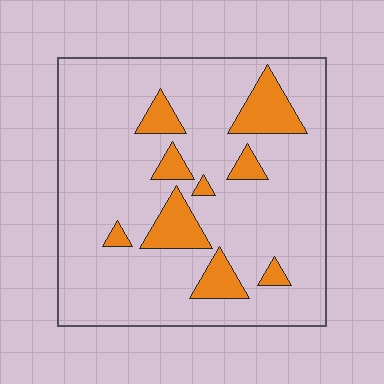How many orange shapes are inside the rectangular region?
9.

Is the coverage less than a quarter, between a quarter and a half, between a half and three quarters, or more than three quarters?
Less than a quarter.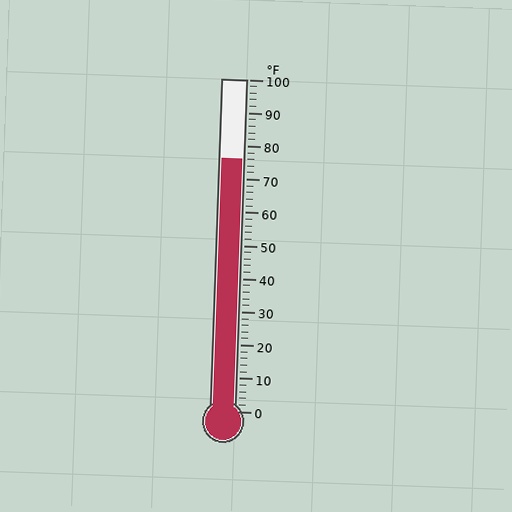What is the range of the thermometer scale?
The thermometer scale ranges from 0°F to 100°F.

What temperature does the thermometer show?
The thermometer shows approximately 76°F.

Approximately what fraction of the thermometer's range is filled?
The thermometer is filled to approximately 75% of its range.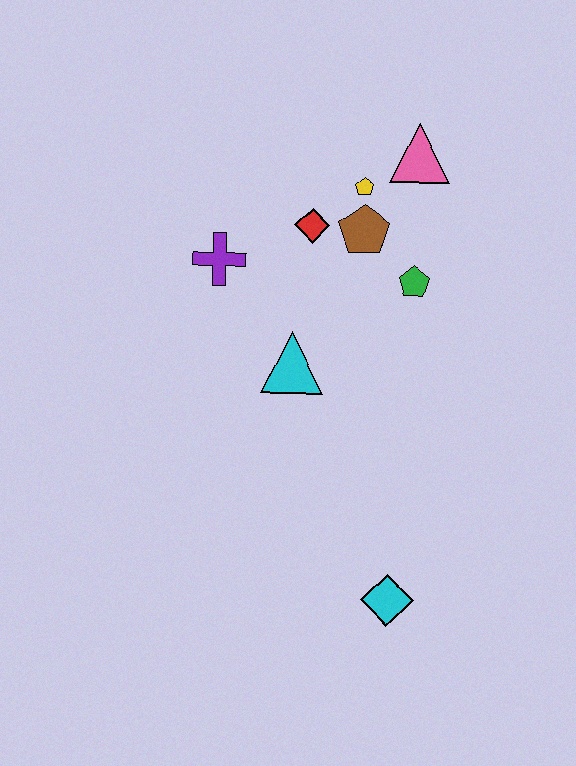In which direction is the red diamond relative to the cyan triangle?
The red diamond is above the cyan triangle.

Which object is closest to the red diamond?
The brown pentagon is closest to the red diamond.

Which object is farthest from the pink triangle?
The cyan diamond is farthest from the pink triangle.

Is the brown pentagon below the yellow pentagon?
Yes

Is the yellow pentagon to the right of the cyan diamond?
No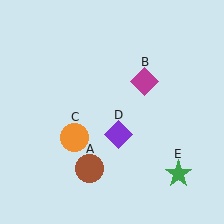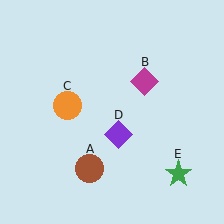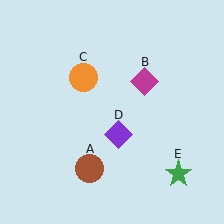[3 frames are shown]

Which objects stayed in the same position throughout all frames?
Brown circle (object A) and magenta diamond (object B) and purple diamond (object D) and green star (object E) remained stationary.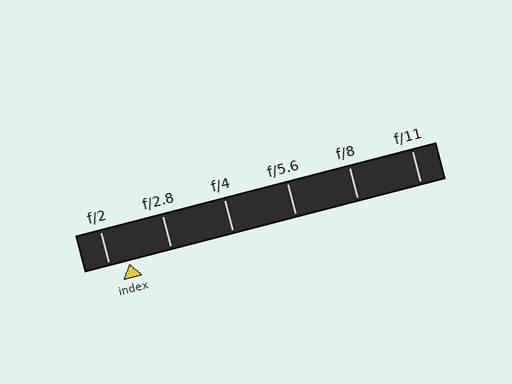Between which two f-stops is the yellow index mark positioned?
The index mark is between f/2 and f/2.8.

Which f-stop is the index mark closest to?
The index mark is closest to f/2.